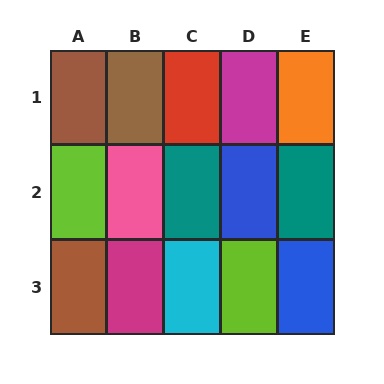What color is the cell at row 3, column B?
Magenta.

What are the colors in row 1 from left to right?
Brown, brown, red, magenta, orange.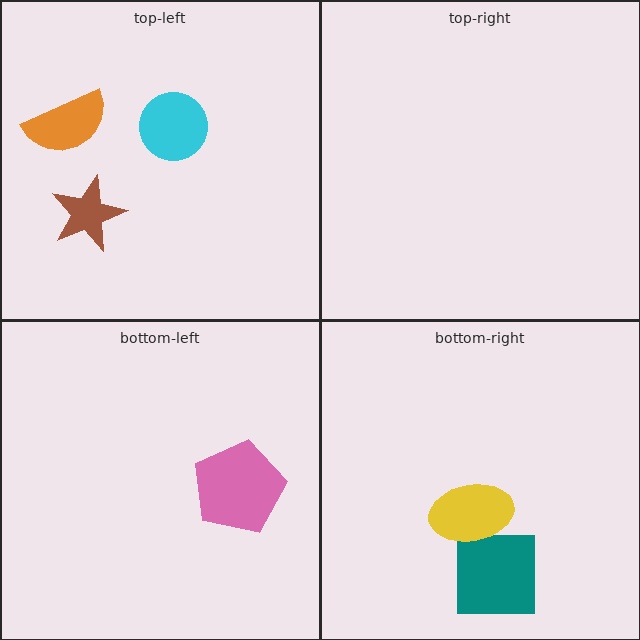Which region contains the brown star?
The top-left region.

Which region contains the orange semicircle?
The top-left region.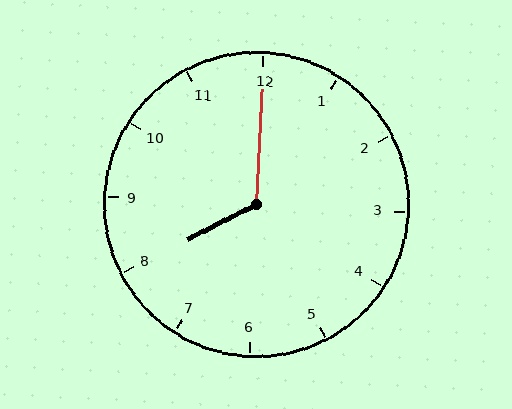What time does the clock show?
8:00.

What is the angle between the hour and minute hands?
Approximately 120 degrees.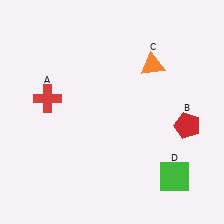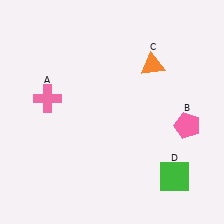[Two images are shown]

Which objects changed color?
A changed from red to pink. B changed from red to pink.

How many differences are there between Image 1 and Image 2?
There are 2 differences between the two images.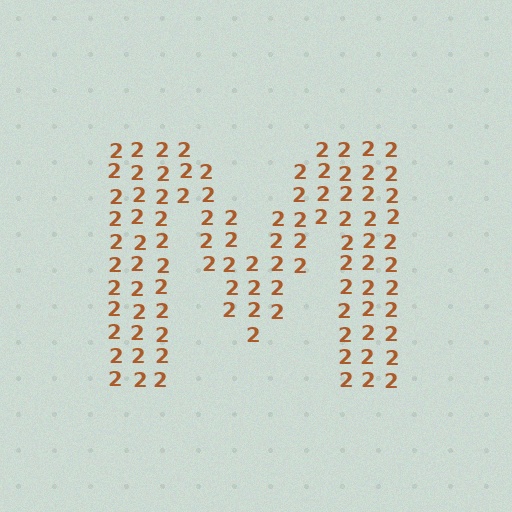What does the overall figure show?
The overall figure shows the letter M.